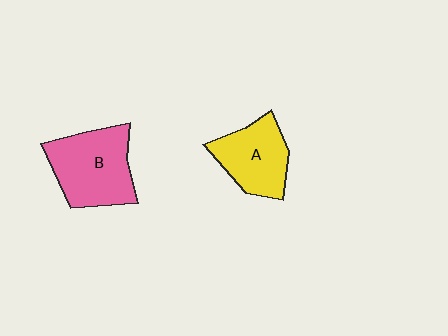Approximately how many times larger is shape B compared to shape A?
Approximately 1.3 times.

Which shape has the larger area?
Shape B (pink).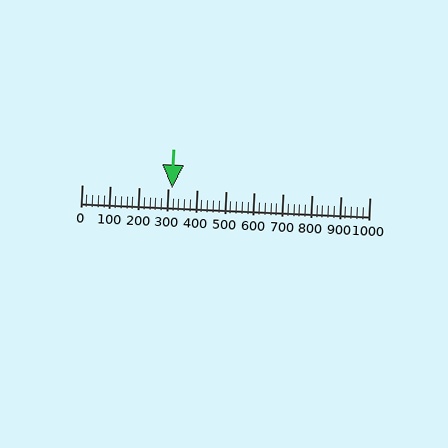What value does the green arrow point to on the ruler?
The green arrow points to approximately 313.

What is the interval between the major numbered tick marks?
The major tick marks are spaced 100 units apart.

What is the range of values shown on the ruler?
The ruler shows values from 0 to 1000.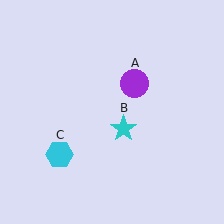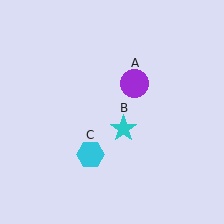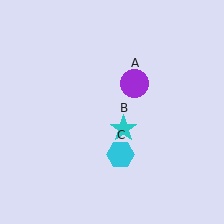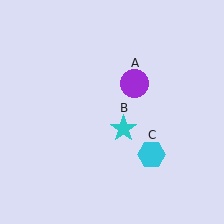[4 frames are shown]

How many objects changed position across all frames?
1 object changed position: cyan hexagon (object C).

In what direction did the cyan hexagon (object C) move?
The cyan hexagon (object C) moved right.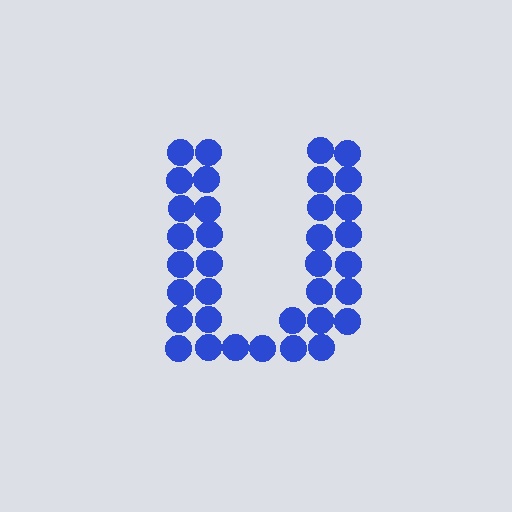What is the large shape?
The large shape is the letter U.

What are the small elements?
The small elements are circles.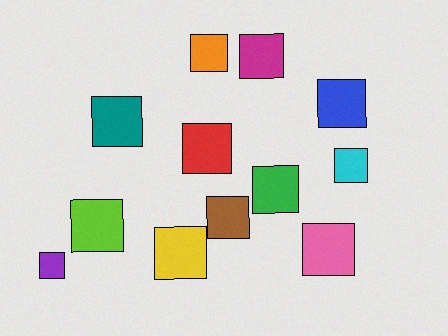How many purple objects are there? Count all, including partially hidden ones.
There is 1 purple object.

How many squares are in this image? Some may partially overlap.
There are 12 squares.